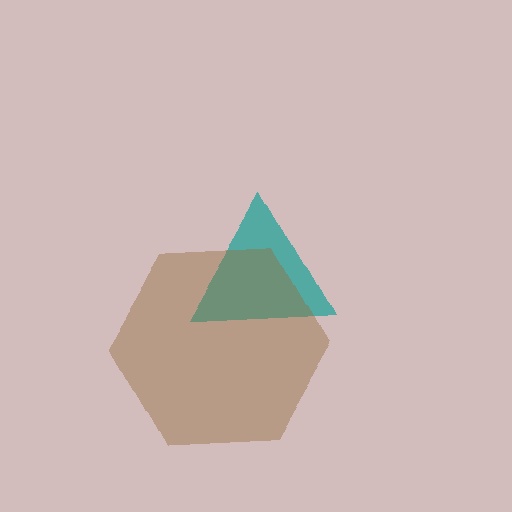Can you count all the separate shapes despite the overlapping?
Yes, there are 2 separate shapes.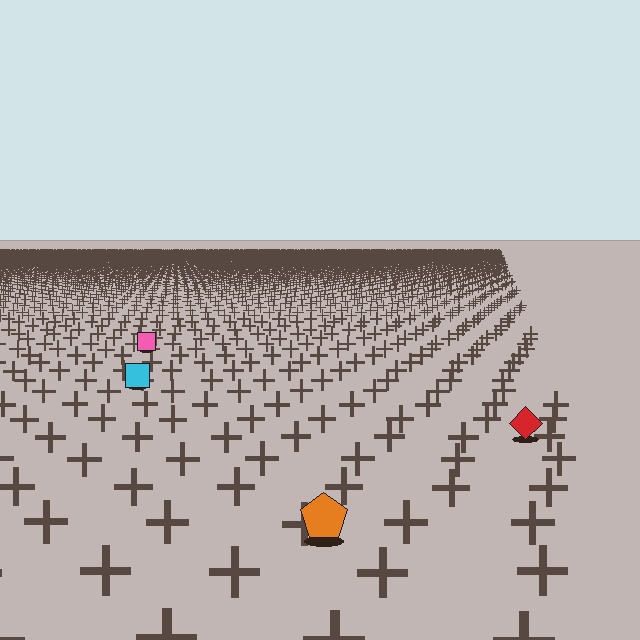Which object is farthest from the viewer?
The pink square is farthest from the viewer. It appears smaller and the ground texture around it is denser.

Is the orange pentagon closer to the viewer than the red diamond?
Yes. The orange pentagon is closer — you can tell from the texture gradient: the ground texture is coarser near it.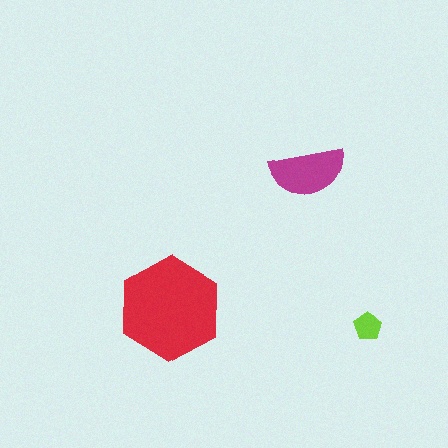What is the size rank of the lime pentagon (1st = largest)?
3rd.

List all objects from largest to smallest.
The red hexagon, the magenta semicircle, the lime pentagon.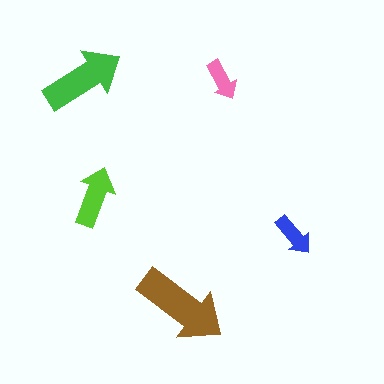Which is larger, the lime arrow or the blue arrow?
The lime one.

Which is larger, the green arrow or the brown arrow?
The brown one.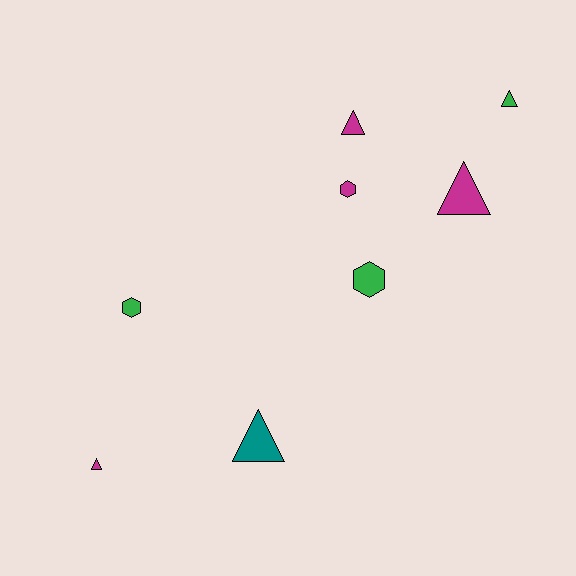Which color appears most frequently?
Magenta, with 4 objects.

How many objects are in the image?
There are 8 objects.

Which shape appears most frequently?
Triangle, with 5 objects.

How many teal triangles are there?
There is 1 teal triangle.